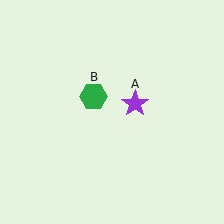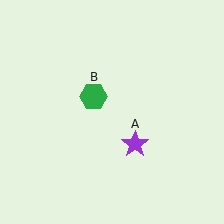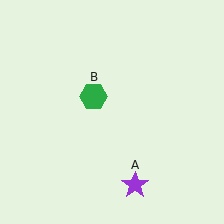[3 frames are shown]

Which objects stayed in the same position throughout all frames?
Green hexagon (object B) remained stationary.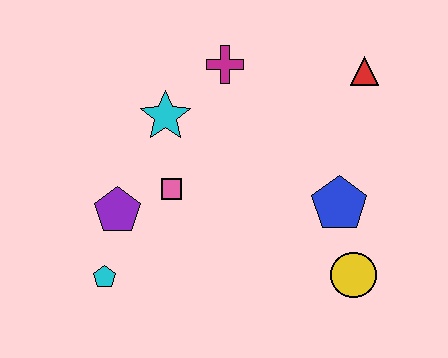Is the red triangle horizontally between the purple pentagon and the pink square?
No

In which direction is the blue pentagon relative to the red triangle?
The blue pentagon is below the red triangle.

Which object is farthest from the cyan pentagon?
The red triangle is farthest from the cyan pentagon.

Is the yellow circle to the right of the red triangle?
No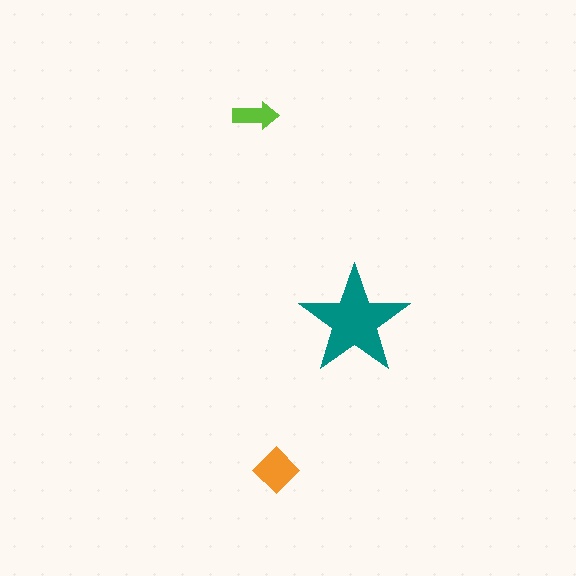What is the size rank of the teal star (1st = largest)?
1st.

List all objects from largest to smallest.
The teal star, the orange diamond, the lime arrow.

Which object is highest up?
The lime arrow is topmost.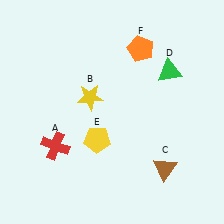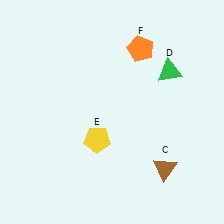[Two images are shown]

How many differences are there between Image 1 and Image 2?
There are 2 differences between the two images.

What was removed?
The yellow star (B), the red cross (A) were removed in Image 2.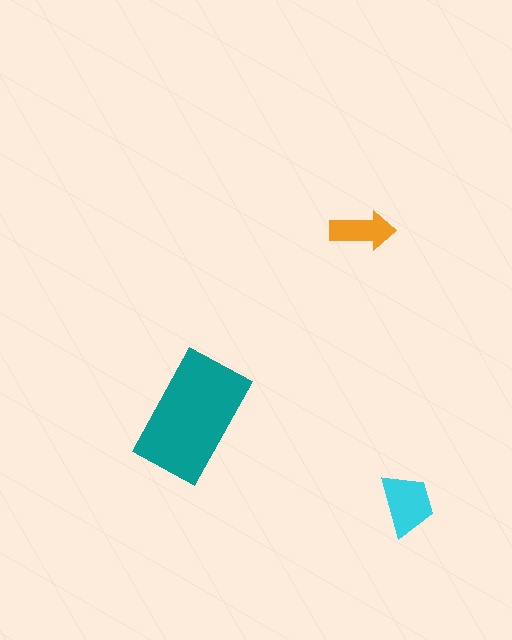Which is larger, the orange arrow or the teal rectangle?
The teal rectangle.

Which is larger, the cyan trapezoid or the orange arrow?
The cyan trapezoid.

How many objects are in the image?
There are 3 objects in the image.